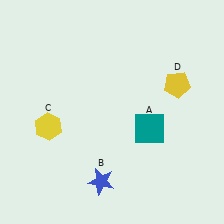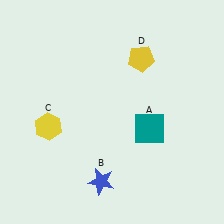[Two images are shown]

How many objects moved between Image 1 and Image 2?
1 object moved between the two images.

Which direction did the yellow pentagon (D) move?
The yellow pentagon (D) moved left.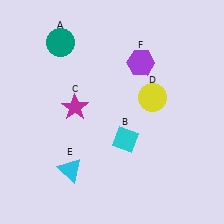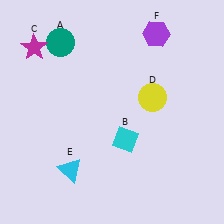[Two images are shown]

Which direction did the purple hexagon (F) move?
The purple hexagon (F) moved up.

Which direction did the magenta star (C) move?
The magenta star (C) moved up.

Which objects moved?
The objects that moved are: the magenta star (C), the purple hexagon (F).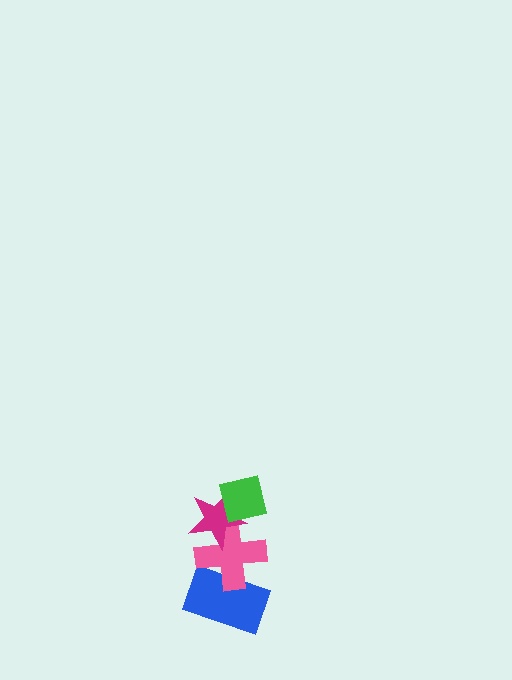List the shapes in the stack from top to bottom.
From top to bottom: the green square, the magenta star, the pink cross, the blue rectangle.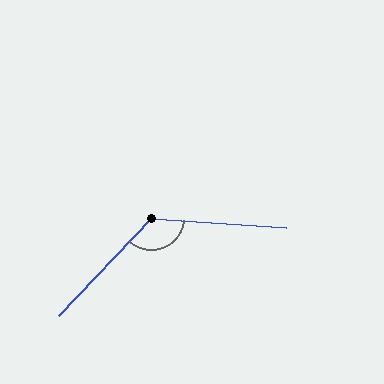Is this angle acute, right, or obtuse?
It is obtuse.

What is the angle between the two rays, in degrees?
Approximately 130 degrees.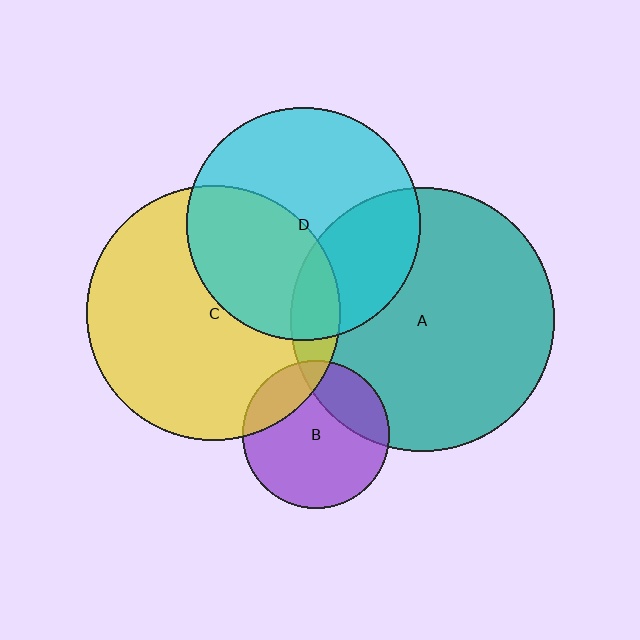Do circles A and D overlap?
Yes.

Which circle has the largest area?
Circle A (teal).